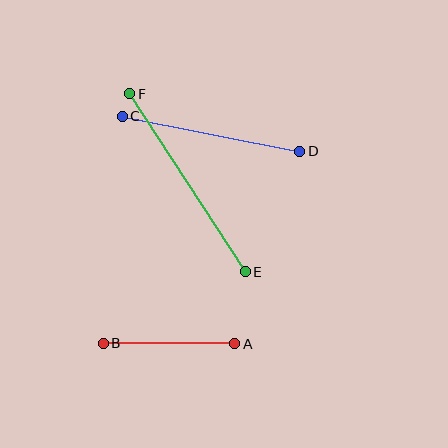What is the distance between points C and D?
The distance is approximately 181 pixels.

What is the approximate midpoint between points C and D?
The midpoint is at approximately (211, 134) pixels.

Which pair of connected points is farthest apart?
Points E and F are farthest apart.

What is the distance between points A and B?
The distance is approximately 132 pixels.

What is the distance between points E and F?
The distance is approximately 213 pixels.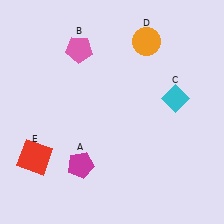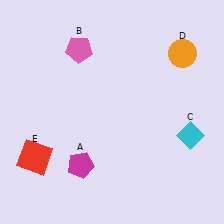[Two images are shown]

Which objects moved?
The objects that moved are: the cyan diamond (C), the orange circle (D).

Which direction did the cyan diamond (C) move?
The cyan diamond (C) moved down.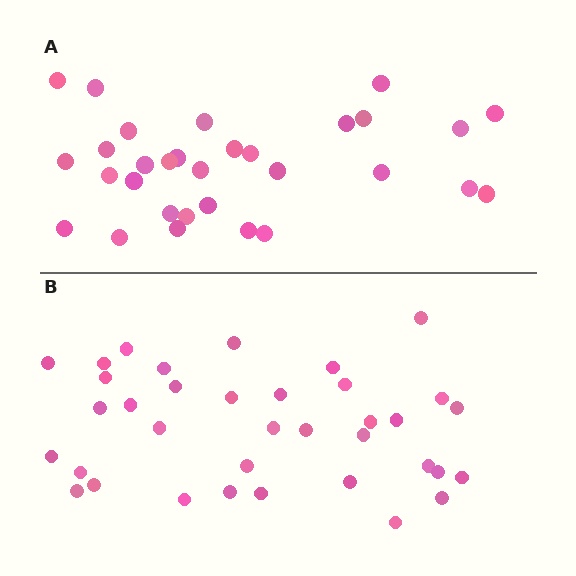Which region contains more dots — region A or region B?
Region B (the bottom region) has more dots.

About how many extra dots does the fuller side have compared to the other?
Region B has about 5 more dots than region A.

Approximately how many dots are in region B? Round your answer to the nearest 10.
About 40 dots. (The exact count is 36, which rounds to 40.)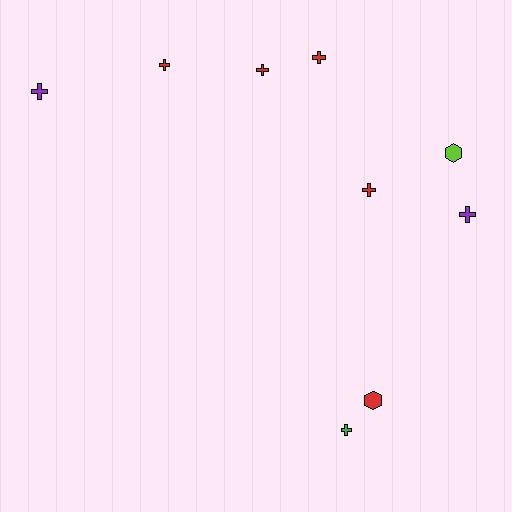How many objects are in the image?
There are 9 objects.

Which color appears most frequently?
Red, with 5 objects.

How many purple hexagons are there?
There are no purple hexagons.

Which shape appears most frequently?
Cross, with 7 objects.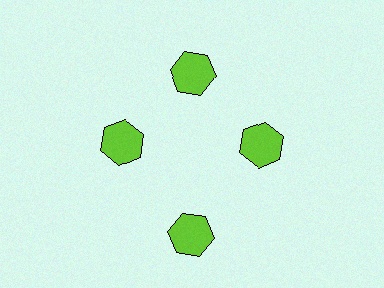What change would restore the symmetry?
The symmetry would be restored by moving it inward, back onto the ring so that all 4 hexagons sit at equal angles and equal distance from the center.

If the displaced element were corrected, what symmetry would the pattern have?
It would have 4-fold rotational symmetry — the pattern would map onto itself every 90 degrees.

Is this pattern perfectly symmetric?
No. The 4 lime hexagons are arranged in a ring, but one element near the 6 o'clock position is pushed outward from the center, breaking the 4-fold rotational symmetry.